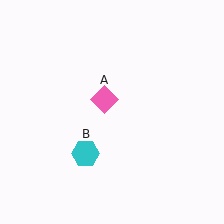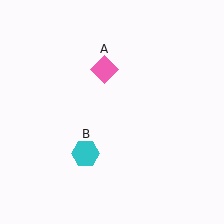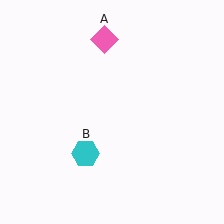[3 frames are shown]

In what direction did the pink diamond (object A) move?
The pink diamond (object A) moved up.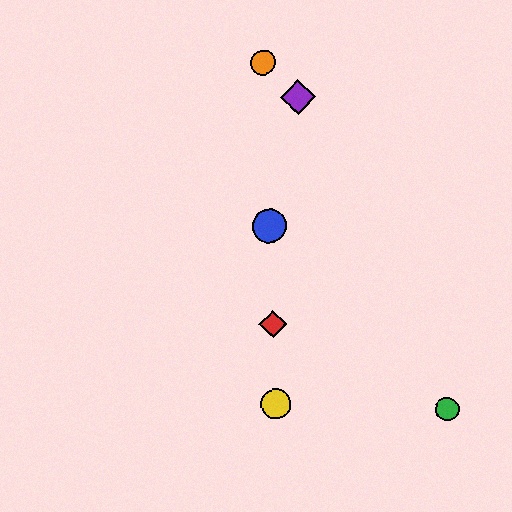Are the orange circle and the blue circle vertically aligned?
Yes, both are at x≈263.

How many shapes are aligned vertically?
4 shapes (the red diamond, the blue circle, the yellow circle, the orange circle) are aligned vertically.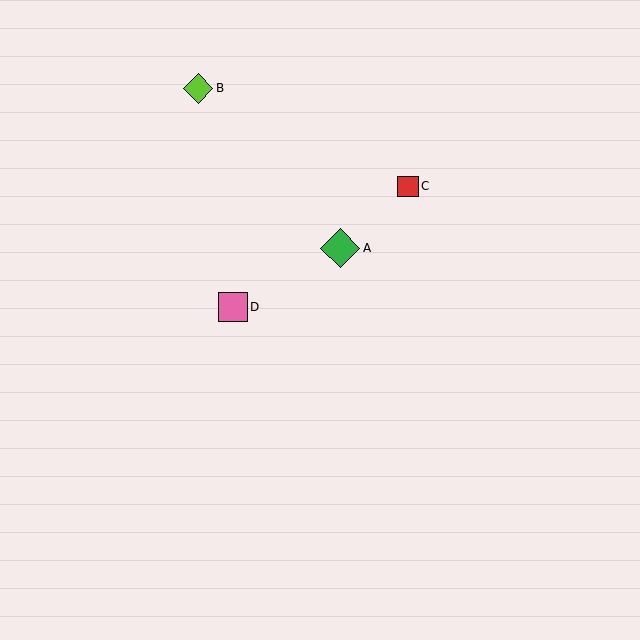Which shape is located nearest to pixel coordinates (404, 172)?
The red square (labeled C) at (408, 186) is nearest to that location.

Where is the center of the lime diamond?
The center of the lime diamond is at (198, 88).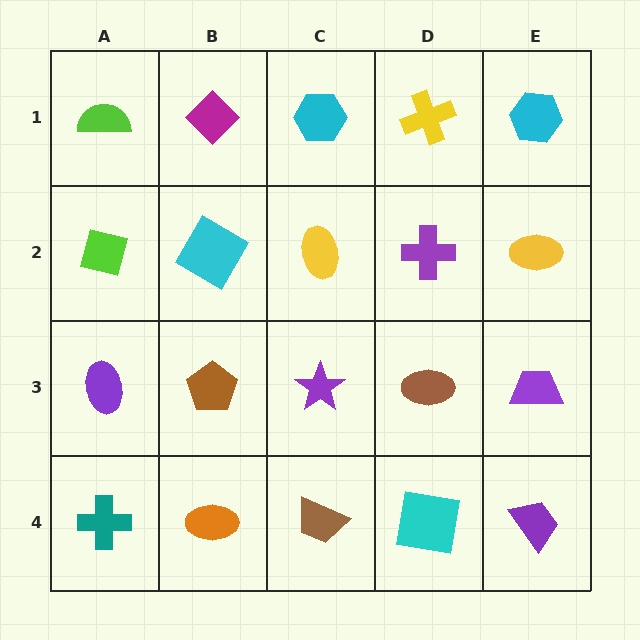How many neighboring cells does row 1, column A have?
2.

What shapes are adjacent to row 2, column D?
A yellow cross (row 1, column D), a brown ellipse (row 3, column D), a yellow ellipse (row 2, column C), a yellow ellipse (row 2, column E).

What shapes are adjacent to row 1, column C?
A yellow ellipse (row 2, column C), a magenta diamond (row 1, column B), a yellow cross (row 1, column D).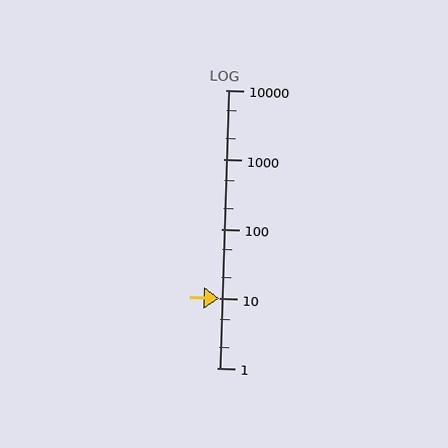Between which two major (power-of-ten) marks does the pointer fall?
The pointer is between 10 and 100.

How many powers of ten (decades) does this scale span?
The scale spans 4 decades, from 1 to 10000.